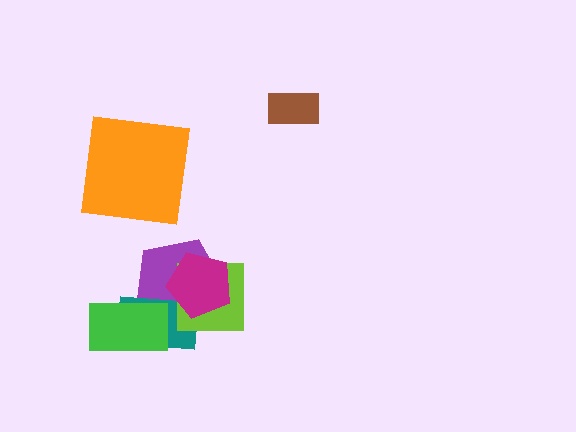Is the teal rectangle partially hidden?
Yes, it is partially covered by another shape.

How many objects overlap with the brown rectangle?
0 objects overlap with the brown rectangle.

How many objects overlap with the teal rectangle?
4 objects overlap with the teal rectangle.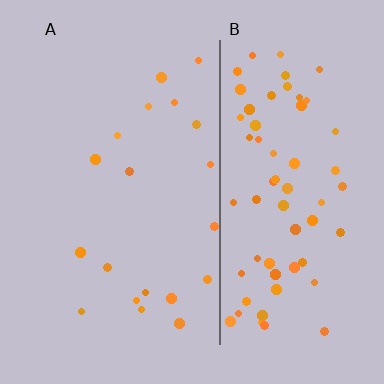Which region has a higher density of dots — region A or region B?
B (the right).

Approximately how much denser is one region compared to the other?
Approximately 3.5× — region B over region A.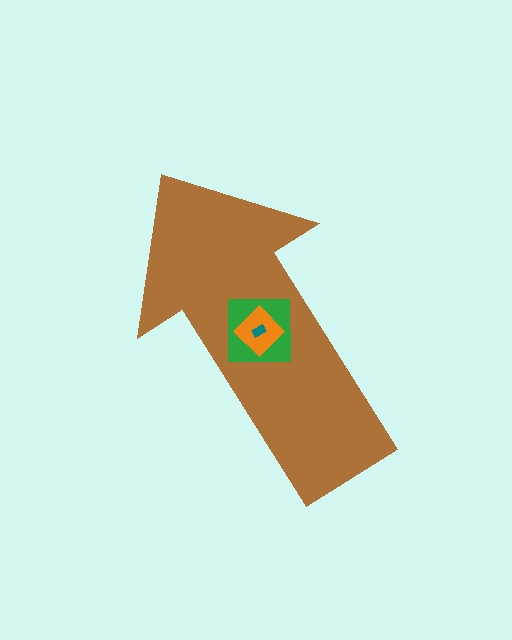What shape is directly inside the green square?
The orange diamond.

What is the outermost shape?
The brown arrow.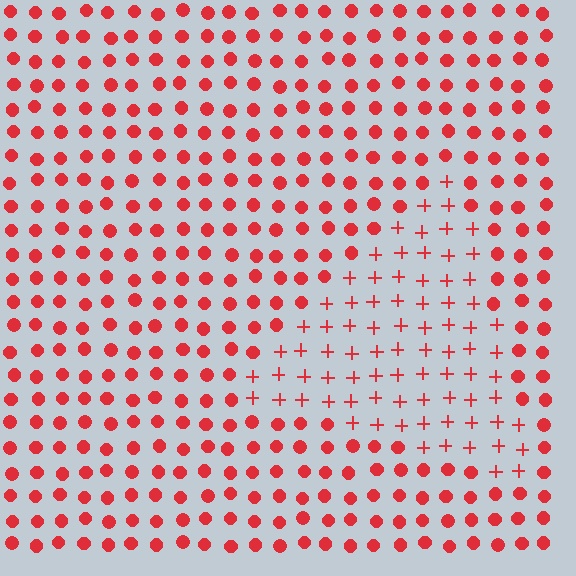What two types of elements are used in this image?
The image uses plus signs inside the triangle region and circles outside it.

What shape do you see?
I see a triangle.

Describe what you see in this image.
The image is filled with small red elements arranged in a uniform grid. A triangle-shaped region contains plus signs, while the surrounding area contains circles. The boundary is defined purely by the change in element shape.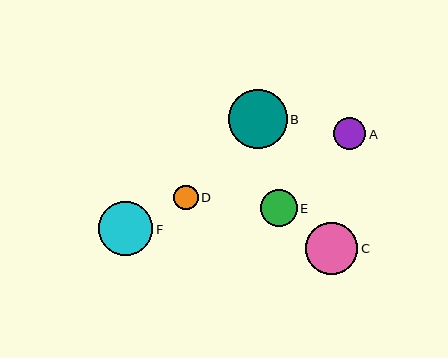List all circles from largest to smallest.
From largest to smallest: B, F, C, E, A, D.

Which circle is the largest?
Circle B is the largest with a size of approximately 59 pixels.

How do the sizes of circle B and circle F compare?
Circle B and circle F are approximately the same size.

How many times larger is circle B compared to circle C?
Circle B is approximately 1.1 times the size of circle C.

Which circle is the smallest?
Circle D is the smallest with a size of approximately 24 pixels.